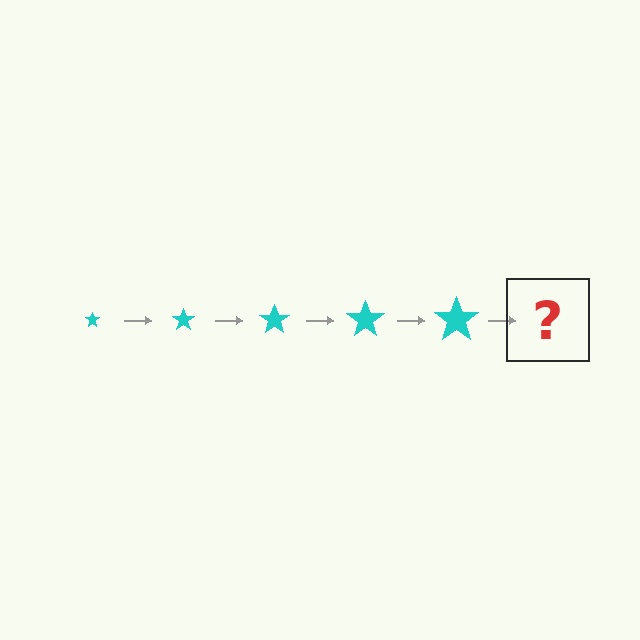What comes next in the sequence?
The next element should be a cyan star, larger than the previous one.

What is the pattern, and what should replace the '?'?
The pattern is that the star gets progressively larger each step. The '?' should be a cyan star, larger than the previous one.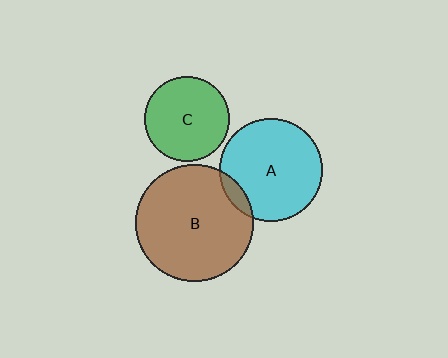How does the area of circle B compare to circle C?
Approximately 1.9 times.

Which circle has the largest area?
Circle B (brown).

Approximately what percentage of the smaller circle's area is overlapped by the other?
Approximately 10%.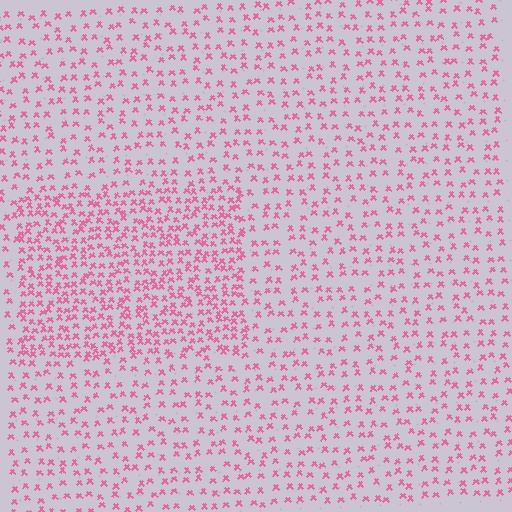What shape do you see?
I see a rectangle.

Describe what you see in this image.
The image contains small pink elements arranged at two different densities. A rectangle-shaped region is visible where the elements are more densely packed than the surrounding area.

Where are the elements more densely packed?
The elements are more densely packed inside the rectangle boundary.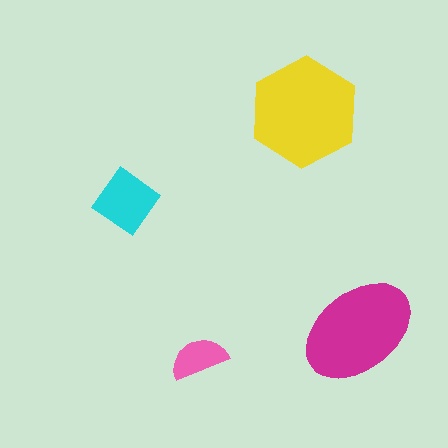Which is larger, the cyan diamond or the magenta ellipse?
The magenta ellipse.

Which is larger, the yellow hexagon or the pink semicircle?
The yellow hexagon.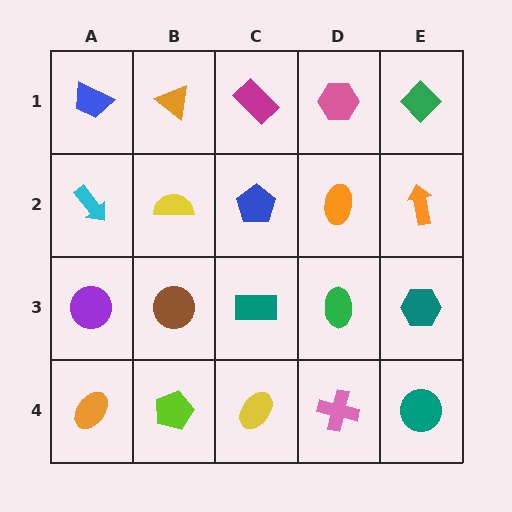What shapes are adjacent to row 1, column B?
A yellow semicircle (row 2, column B), a blue trapezoid (row 1, column A), a magenta rectangle (row 1, column C).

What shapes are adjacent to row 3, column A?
A cyan arrow (row 2, column A), an orange ellipse (row 4, column A), a brown circle (row 3, column B).